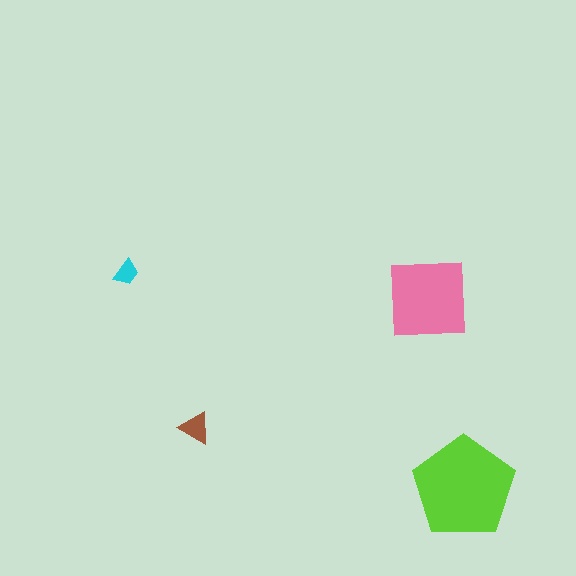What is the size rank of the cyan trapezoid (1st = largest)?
4th.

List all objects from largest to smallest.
The lime pentagon, the pink square, the brown triangle, the cyan trapezoid.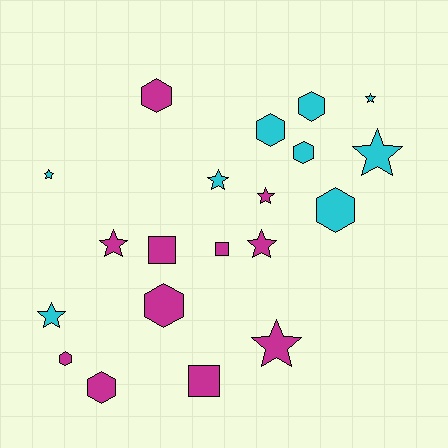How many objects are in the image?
There are 20 objects.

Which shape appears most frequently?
Star, with 9 objects.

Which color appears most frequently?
Magenta, with 11 objects.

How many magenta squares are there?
There are 3 magenta squares.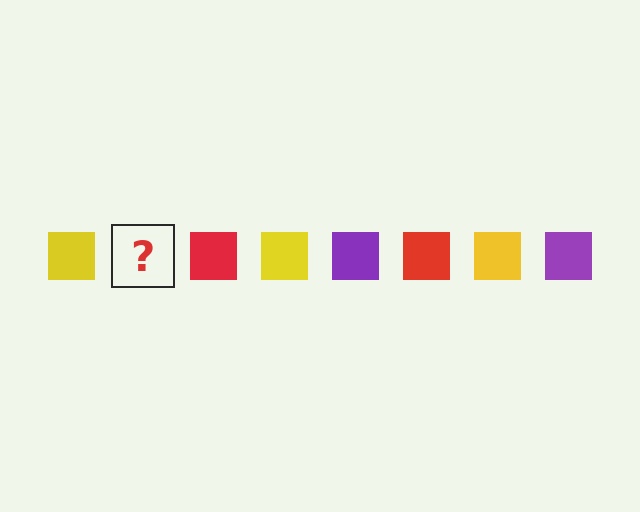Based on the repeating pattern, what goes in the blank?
The blank should be a purple square.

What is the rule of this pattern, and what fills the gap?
The rule is that the pattern cycles through yellow, purple, red squares. The gap should be filled with a purple square.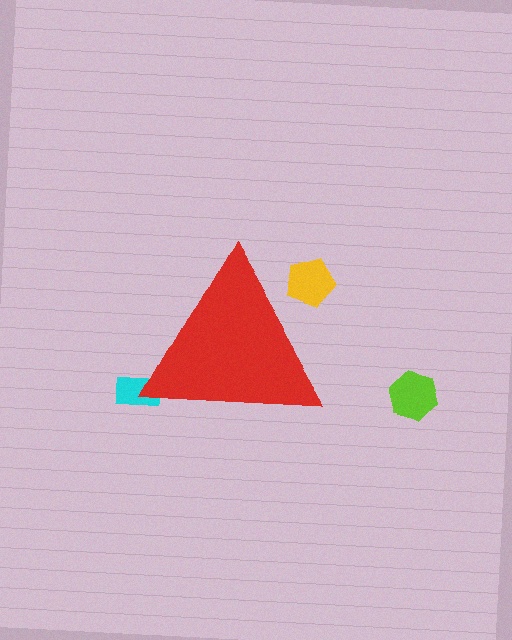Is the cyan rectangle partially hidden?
Yes, the cyan rectangle is partially hidden behind the red triangle.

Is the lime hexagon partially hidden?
No, the lime hexagon is fully visible.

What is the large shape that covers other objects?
A red triangle.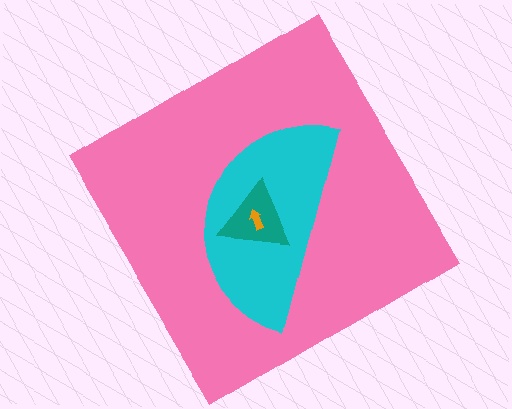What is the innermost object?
The orange arrow.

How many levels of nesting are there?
4.